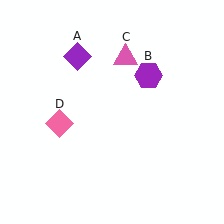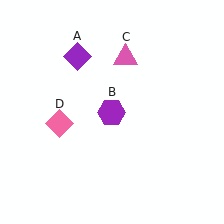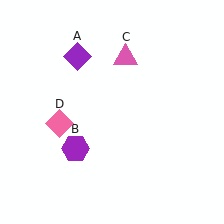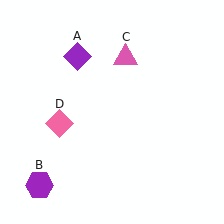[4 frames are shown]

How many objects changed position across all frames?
1 object changed position: purple hexagon (object B).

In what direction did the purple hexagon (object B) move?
The purple hexagon (object B) moved down and to the left.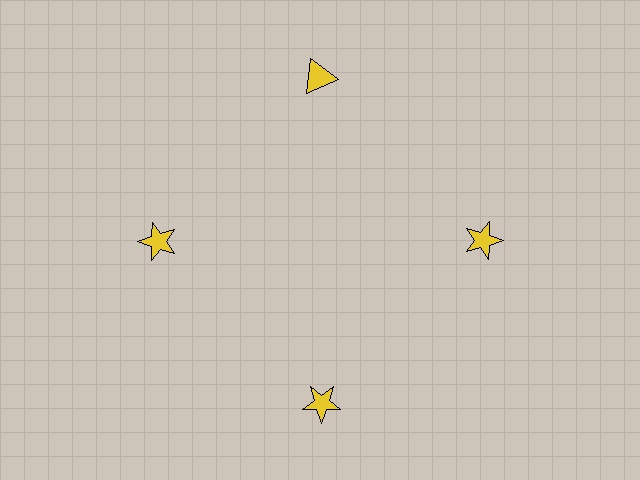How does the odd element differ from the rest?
It has a different shape: triangle instead of star.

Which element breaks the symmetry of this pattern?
The yellow triangle at roughly the 12 o'clock position breaks the symmetry. All other shapes are yellow stars.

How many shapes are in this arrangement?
There are 4 shapes arranged in a ring pattern.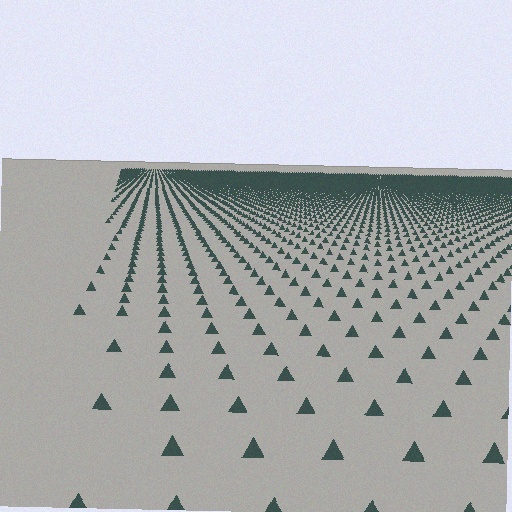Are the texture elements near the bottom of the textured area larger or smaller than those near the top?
Larger. Near the bottom, elements are closer to the viewer and appear at a bigger on-screen size.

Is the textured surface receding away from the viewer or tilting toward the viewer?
The surface is receding away from the viewer. Texture elements get smaller and denser toward the top.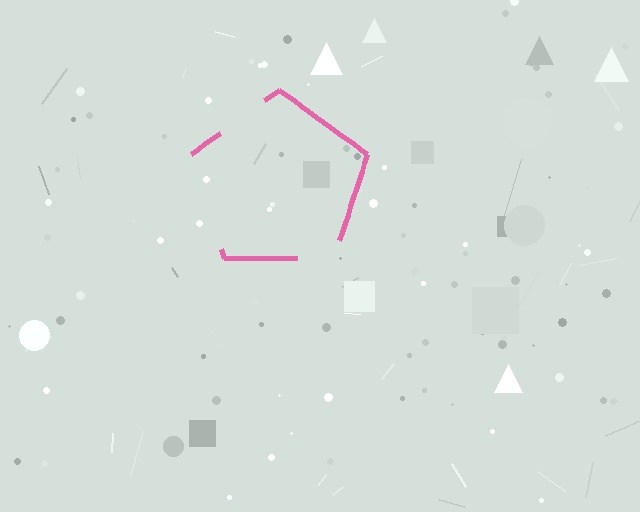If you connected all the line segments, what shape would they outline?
They would outline a pentagon.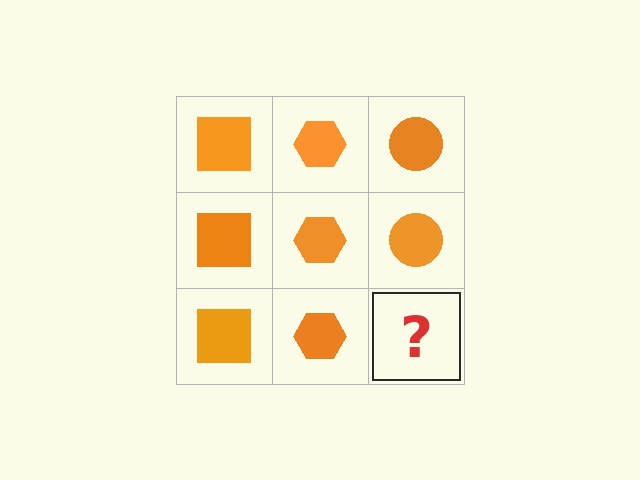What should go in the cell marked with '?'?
The missing cell should contain an orange circle.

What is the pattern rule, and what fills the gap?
The rule is that each column has a consistent shape. The gap should be filled with an orange circle.